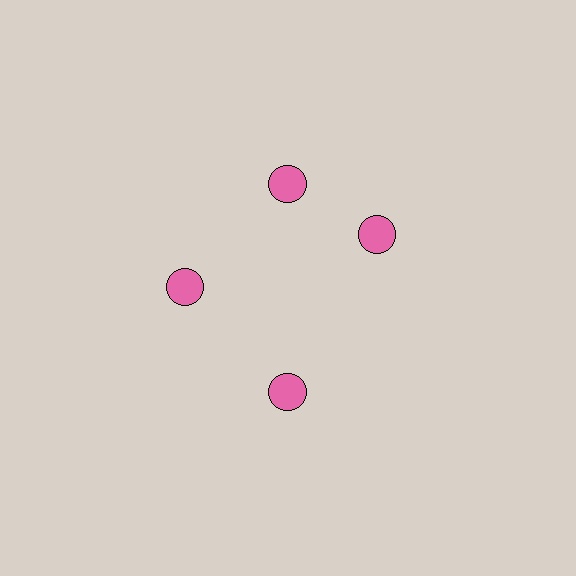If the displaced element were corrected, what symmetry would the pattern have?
It would have 4-fold rotational symmetry — the pattern would map onto itself every 90 degrees.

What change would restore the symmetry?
The symmetry would be restored by rotating it back into even spacing with its neighbors so that all 4 circles sit at equal angles and equal distance from the center.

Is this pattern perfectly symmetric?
No. The 4 pink circles are arranged in a ring, but one element near the 3 o'clock position is rotated out of alignment along the ring, breaking the 4-fold rotational symmetry.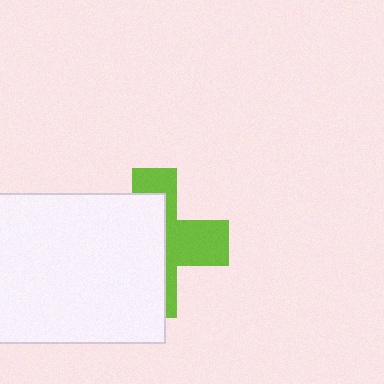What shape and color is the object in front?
The object in front is a white rectangle.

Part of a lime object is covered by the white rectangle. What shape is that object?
It is a cross.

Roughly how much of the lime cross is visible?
A small part of it is visible (roughly 43%).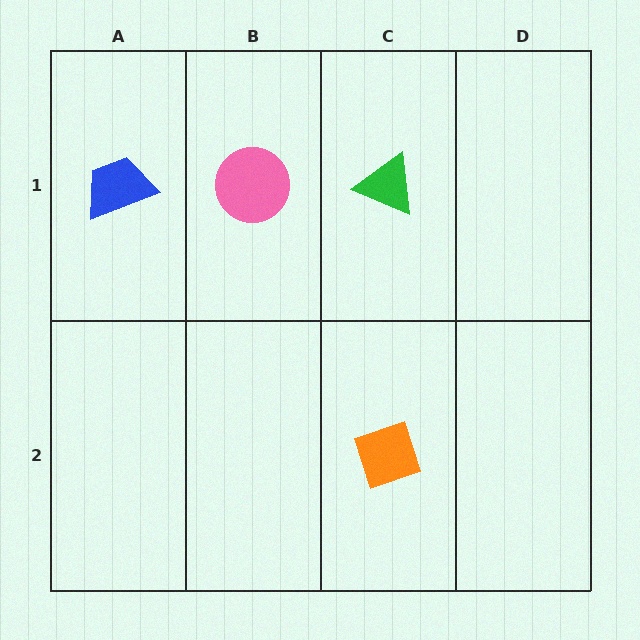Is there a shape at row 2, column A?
No, that cell is empty.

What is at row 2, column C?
An orange diamond.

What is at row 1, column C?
A green triangle.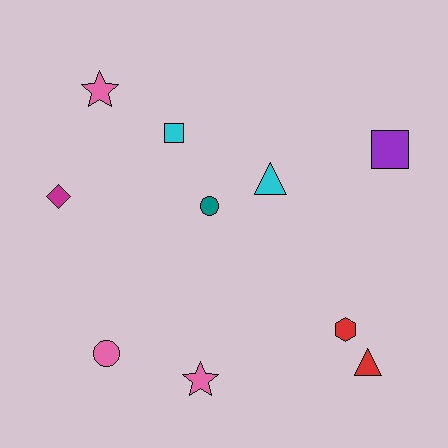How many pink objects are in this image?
There are 3 pink objects.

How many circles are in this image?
There are 2 circles.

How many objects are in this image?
There are 10 objects.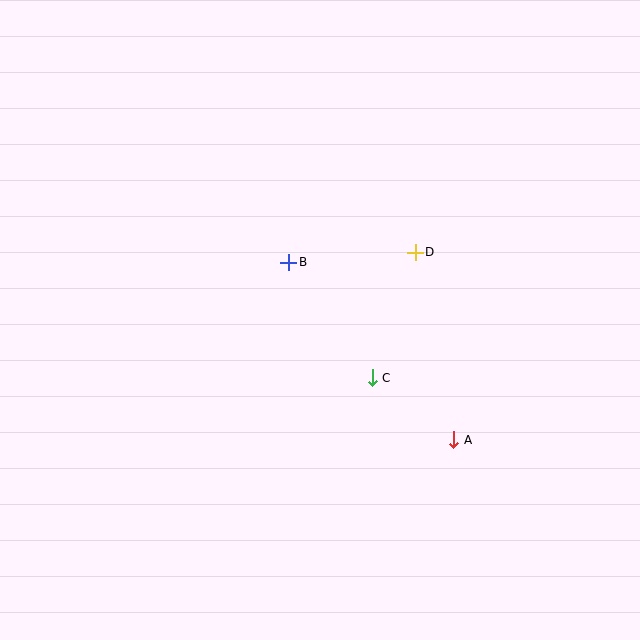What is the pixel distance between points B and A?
The distance between B and A is 242 pixels.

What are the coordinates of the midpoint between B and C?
The midpoint between B and C is at (331, 320).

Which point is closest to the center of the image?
Point B at (289, 262) is closest to the center.